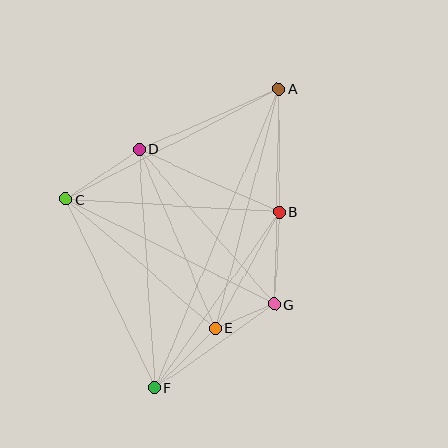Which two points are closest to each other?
Points E and G are closest to each other.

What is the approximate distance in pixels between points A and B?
The distance between A and B is approximately 123 pixels.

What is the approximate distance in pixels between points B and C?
The distance between B and C is approximately 214 pixels.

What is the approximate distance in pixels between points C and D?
The distance between C and D is approximately 88 pixels.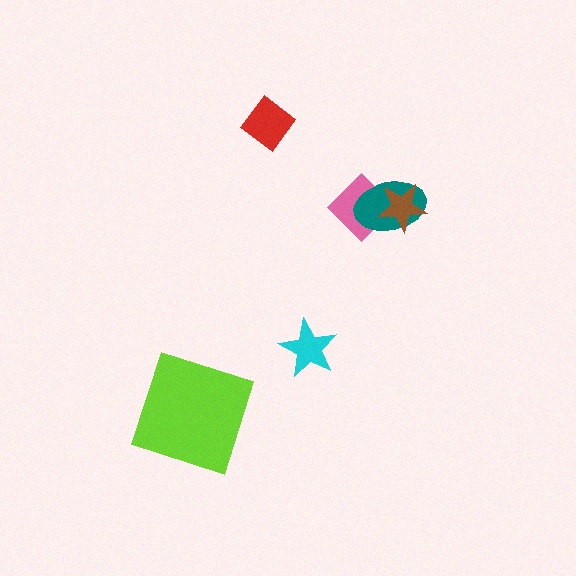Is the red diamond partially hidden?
No, no other shape covers it.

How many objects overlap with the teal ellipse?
2 objects overlap with the teal ellipse.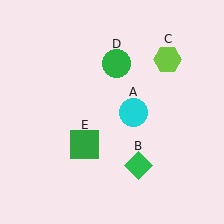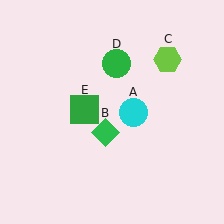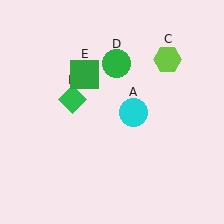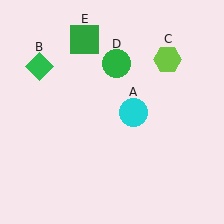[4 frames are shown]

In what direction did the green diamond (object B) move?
The green diamond (object B) moved up and to the left.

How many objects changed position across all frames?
2 objects changed position: green diamond (object B), green square (object E).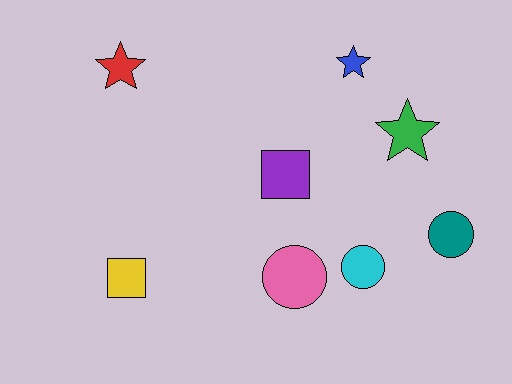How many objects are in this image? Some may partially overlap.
There are 8 objects.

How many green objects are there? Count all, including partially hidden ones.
There is 1 green object.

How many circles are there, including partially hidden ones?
There are 3 circles.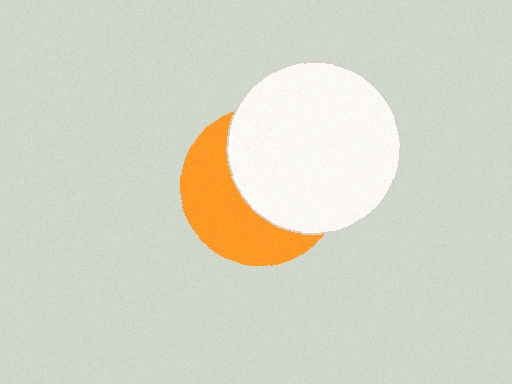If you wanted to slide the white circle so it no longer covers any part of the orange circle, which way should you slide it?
Slide it toward the upper-right — that is the most direct way to separate the two shapes.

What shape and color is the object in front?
The object in front is a white circle.